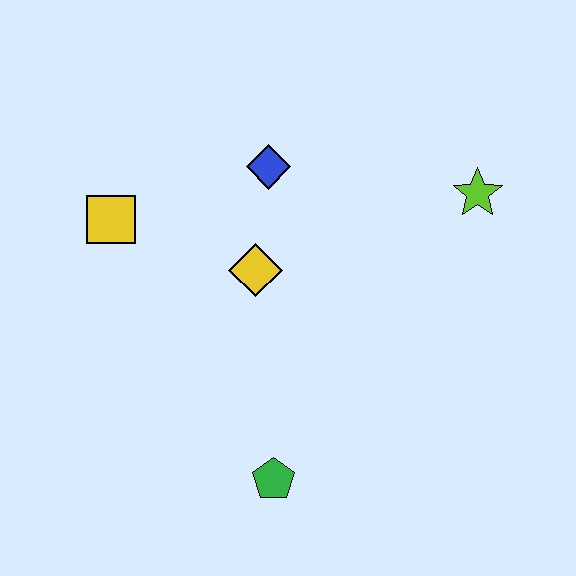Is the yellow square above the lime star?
No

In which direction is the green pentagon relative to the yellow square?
The green pentagon is below the yellow square.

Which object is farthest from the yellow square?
The lime star is farthest from the yellow square.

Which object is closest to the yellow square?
The yellow diamond is closest to the yellow square.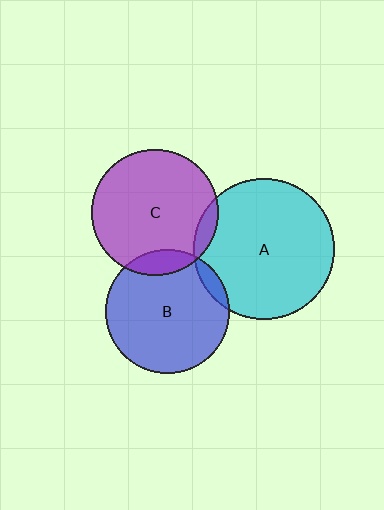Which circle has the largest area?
Circle A (cyan).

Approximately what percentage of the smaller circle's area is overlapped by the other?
Approximately 10%.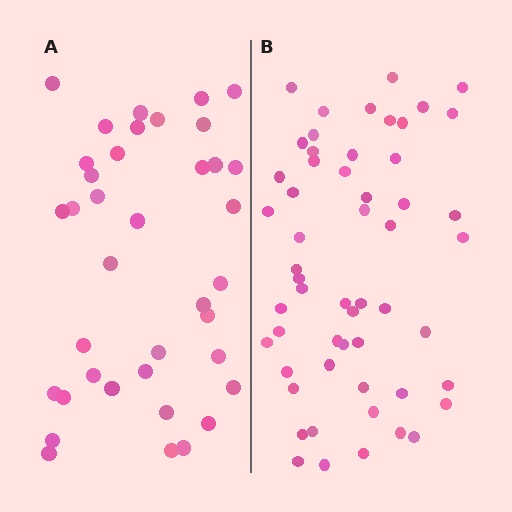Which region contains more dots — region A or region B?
Region B (the right region) has more dots.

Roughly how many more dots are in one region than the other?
Region B has approximately 15 more dots than region A.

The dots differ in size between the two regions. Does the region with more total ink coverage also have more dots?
No. Region A has more total ink coverage because its dots are larger, but region B actually contains more individual dots. Total area can be misleading — the number of items is what matters here.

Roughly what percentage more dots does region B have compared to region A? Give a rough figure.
About 45% more.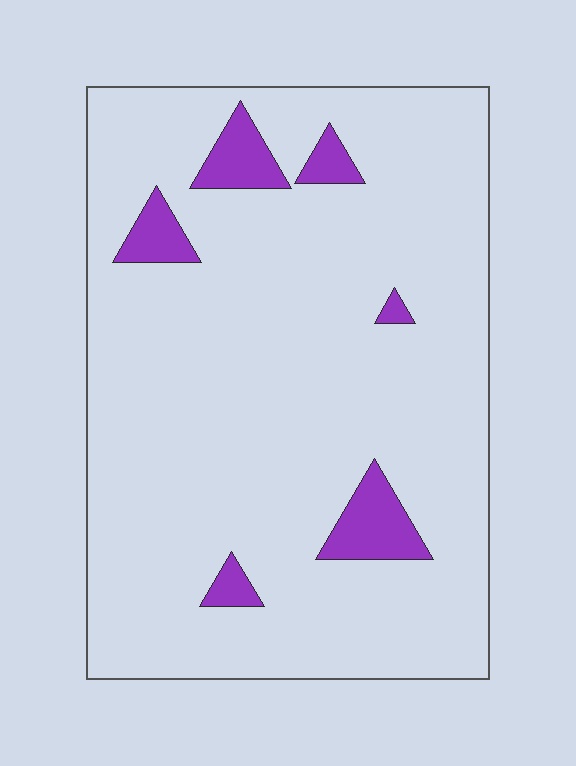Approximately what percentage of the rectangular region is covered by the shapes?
Approximately 10%.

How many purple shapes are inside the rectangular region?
6.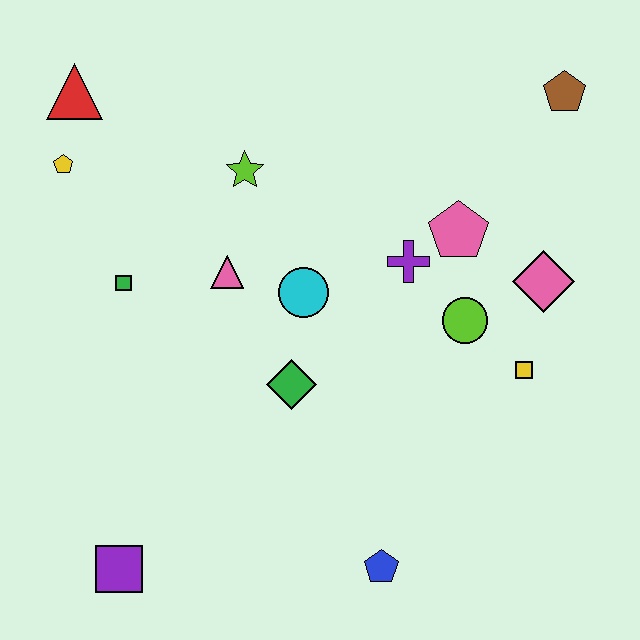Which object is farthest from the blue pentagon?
The red triangle is farthest from the blue pentagon.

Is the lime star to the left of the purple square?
No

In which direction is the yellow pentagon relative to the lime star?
The yellow pentagon is to the left of the lime star.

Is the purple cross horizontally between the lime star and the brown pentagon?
Yes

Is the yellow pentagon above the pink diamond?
Yes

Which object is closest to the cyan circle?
The pink triangle is closest to the cyan circle.